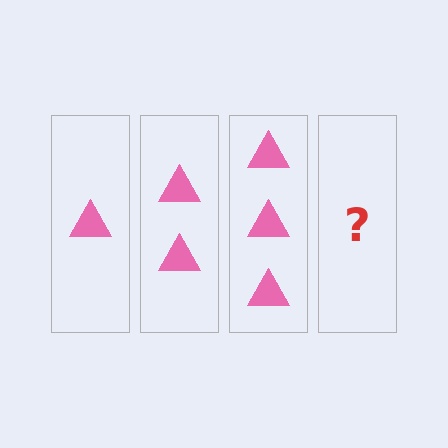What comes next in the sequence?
The next element should be 4 triangles.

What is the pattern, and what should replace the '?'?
The pattern is that each step adds one more triangle. The '?' should be 4 triangles.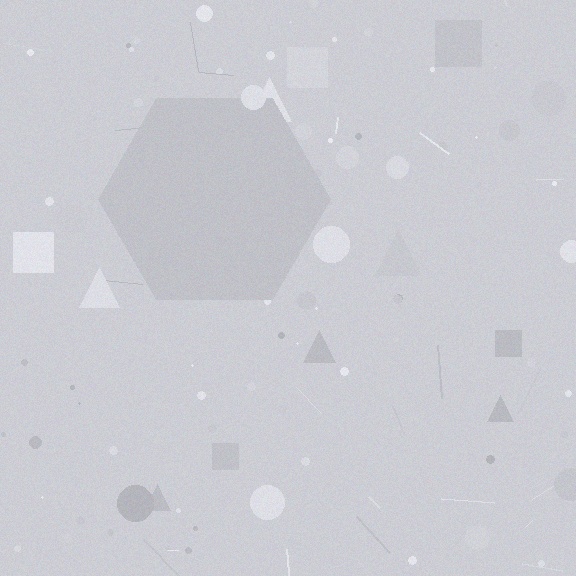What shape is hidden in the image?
A hexagon is hidden in the image.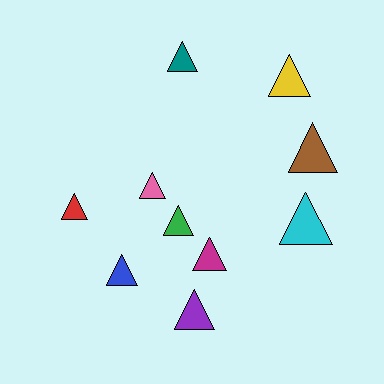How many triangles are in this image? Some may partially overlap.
There are 10 triangles.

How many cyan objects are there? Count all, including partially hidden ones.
There is 1 cyan object.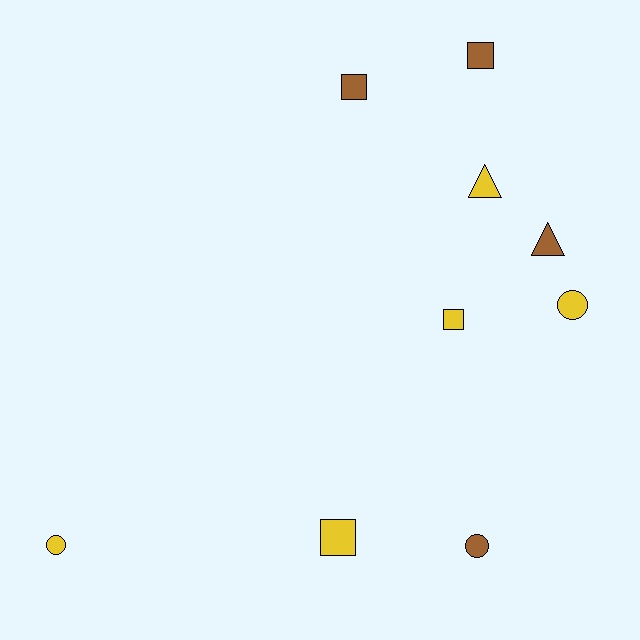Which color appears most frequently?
Yellow, with 5 objects.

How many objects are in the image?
There are 9 objects.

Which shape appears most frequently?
Square, with 4 objects.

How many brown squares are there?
There are 2 brown squares.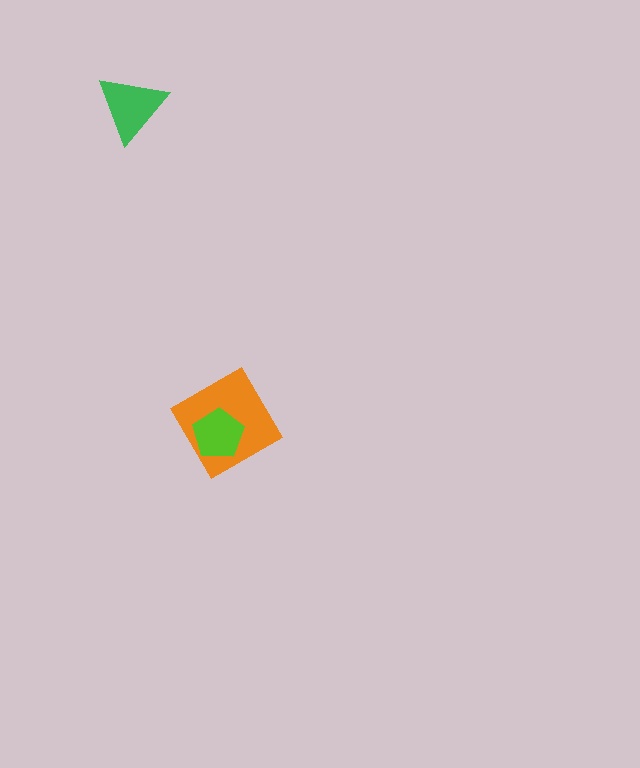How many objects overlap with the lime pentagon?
1 object overlaps with the lime pentagon.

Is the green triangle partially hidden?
No, no other shape covers it.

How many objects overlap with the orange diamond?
1 object overlaps with the orange diamond.